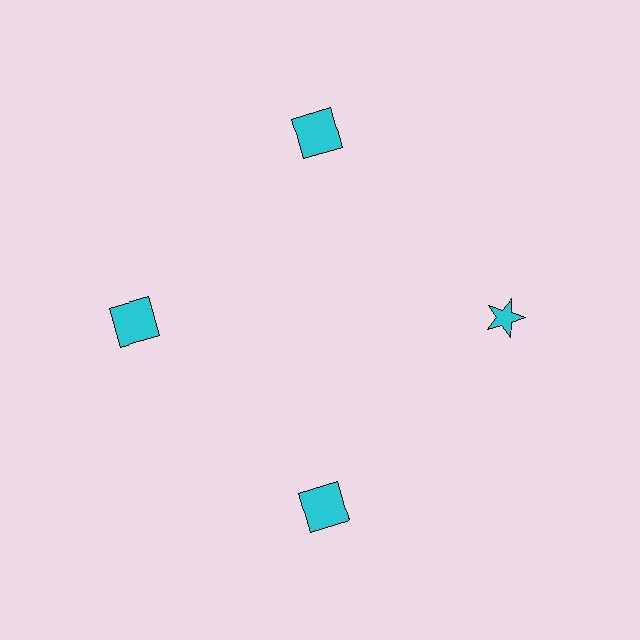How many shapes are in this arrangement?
There are 4 shapes arranged in a ring pattern.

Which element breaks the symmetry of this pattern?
The cyan star at roughly the 3 o'clock position breaks the symmetry. All other shapes are cyan squares.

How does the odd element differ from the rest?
It has a different shape: star instead of square.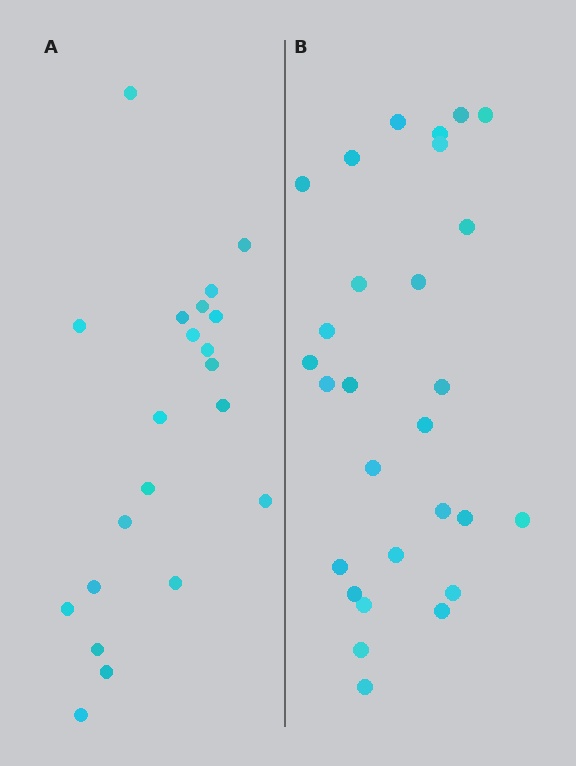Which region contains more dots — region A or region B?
Region B (the right region) has more dots.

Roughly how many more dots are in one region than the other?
Region B has roughly 8 or so more dots than region A.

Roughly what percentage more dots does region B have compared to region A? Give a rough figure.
About 35% more.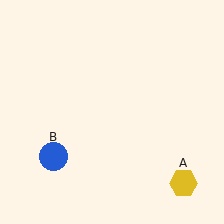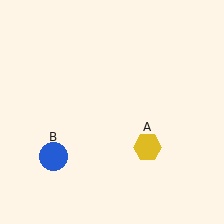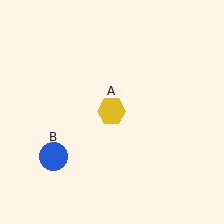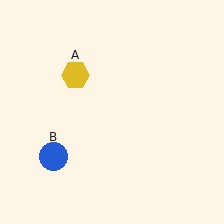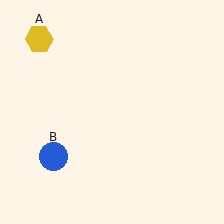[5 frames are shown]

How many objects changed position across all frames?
1 object changed position: yellow hexagon (object A).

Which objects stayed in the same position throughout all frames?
Blue circle (object B) remained stationary.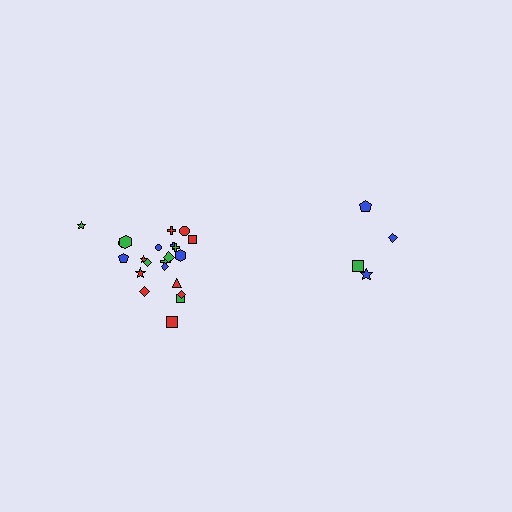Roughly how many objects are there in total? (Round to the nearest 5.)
Roughly 25 objects in total.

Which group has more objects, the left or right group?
The left group.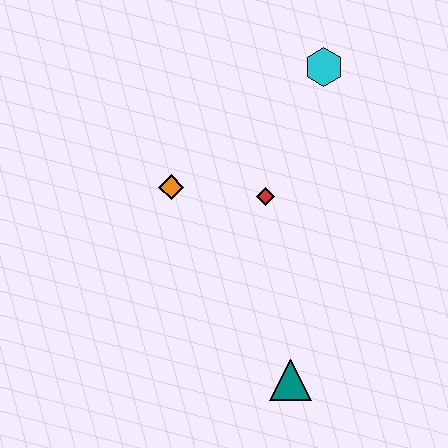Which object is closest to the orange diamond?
The red diamond is closest to the orange diamond.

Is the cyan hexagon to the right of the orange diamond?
Yes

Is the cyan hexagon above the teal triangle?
Yes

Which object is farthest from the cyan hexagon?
The teal triangle is farthest from the cyan hexagon.